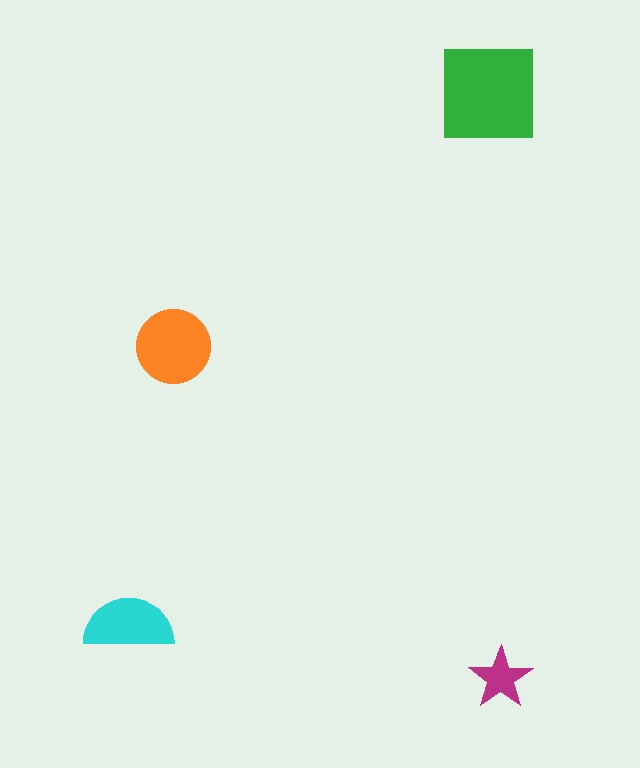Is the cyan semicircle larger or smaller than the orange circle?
Smaller.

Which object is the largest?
The green square.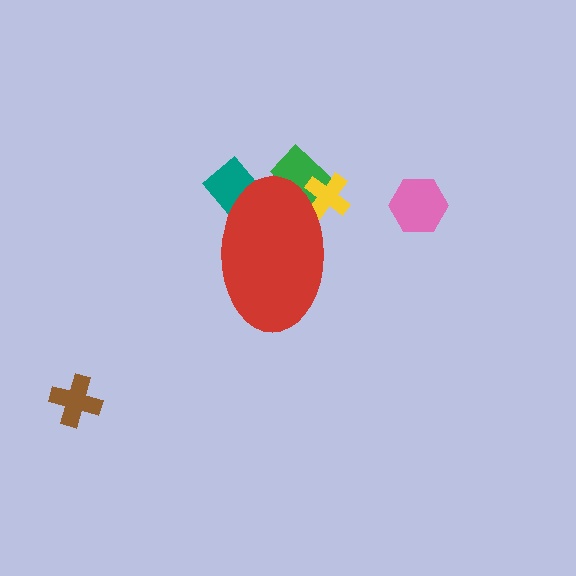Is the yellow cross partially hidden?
Yes, the yellow cross is partially hidden behind the red ellipse.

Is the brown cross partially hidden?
No, the brown cross is fully visible.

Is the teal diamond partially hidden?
Yes, the teal diamond is partially hidden behind the red ellipse.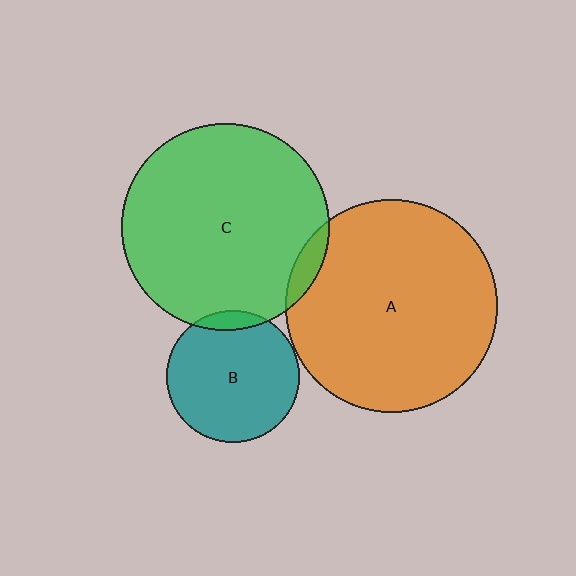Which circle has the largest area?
Circle A (orange).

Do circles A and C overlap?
Yes.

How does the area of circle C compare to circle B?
Approximately 2.4 times.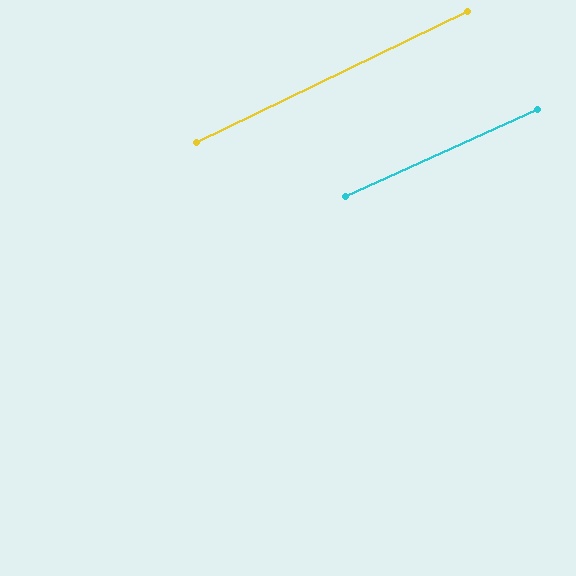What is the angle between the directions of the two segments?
Approximately 2 degrees.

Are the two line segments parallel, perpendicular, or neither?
Parallel — their directions differ by only 1.7°.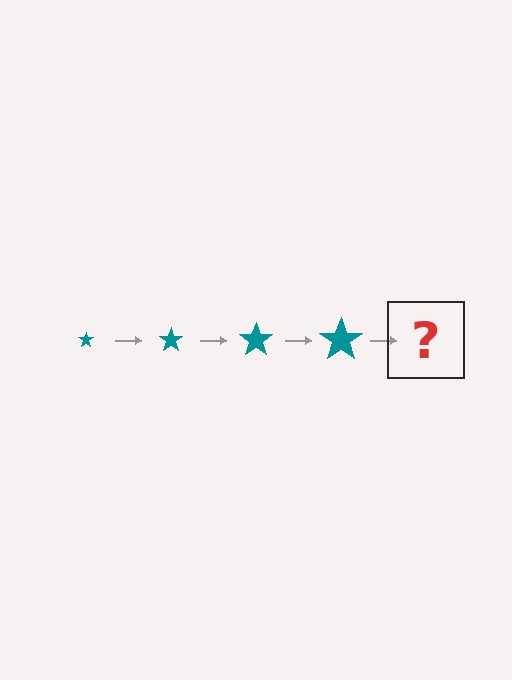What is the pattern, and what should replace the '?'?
The pattern is that the star gets progressively larger each step. The '?' should be a teal star, larger than the previous one.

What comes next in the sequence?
The next element should be a teal star, larger than the previous one.